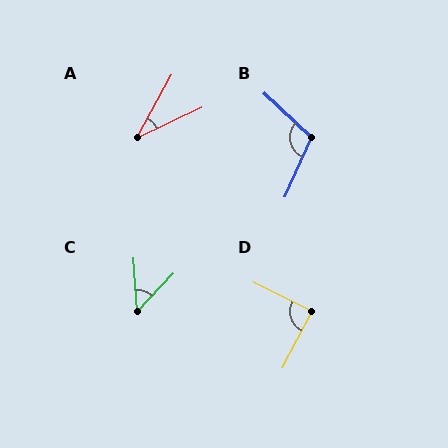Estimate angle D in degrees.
Approximately 89 degrees.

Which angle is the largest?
B, at approximately 110 degrees.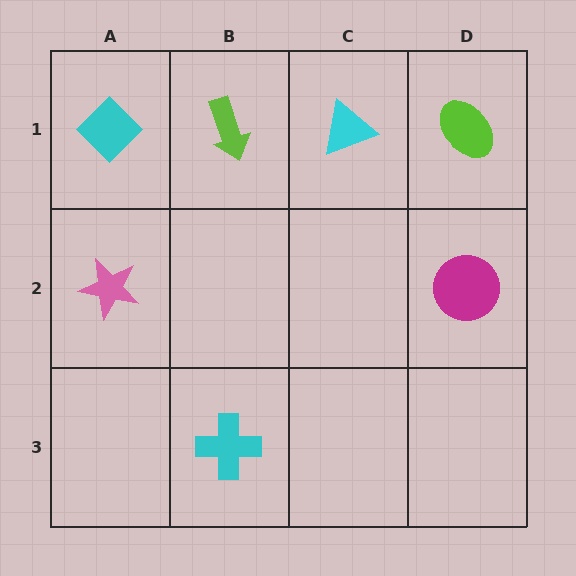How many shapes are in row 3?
1 shape.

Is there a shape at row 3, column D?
No, that cell is empty.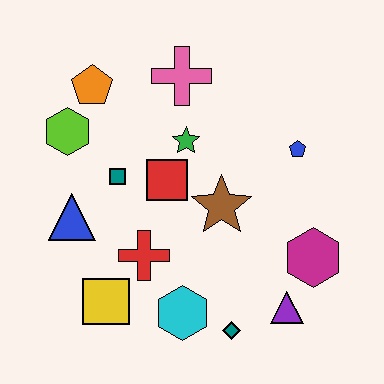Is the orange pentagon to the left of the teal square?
Yes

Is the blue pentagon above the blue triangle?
Yes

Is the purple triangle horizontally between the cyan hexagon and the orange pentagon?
No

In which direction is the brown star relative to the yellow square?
The brown star is to the right of the yellow square.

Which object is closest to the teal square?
The red square is closest to the teal square.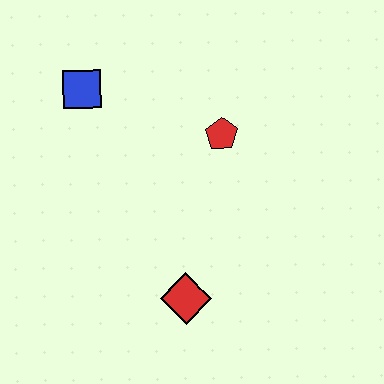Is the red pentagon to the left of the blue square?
No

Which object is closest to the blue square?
The red pentagon is closest to the blue square.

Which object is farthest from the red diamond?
The blue square is farthest from the red diamond.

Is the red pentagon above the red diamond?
Yes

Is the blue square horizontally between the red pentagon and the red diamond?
No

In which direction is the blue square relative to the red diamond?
The blue square is above the red diamond.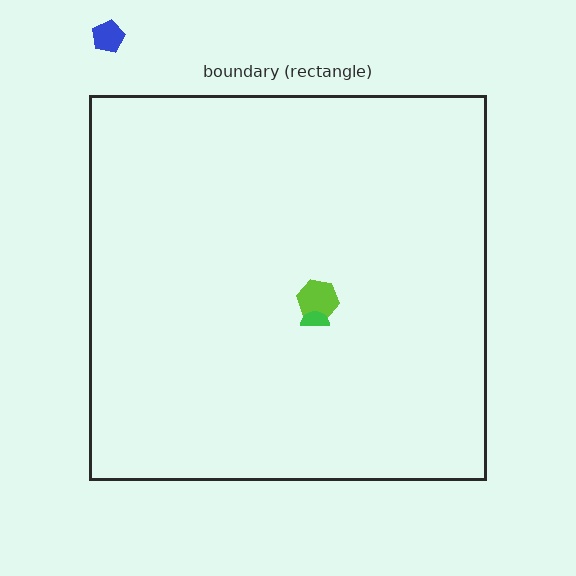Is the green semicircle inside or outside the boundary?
Inside.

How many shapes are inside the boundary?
2 inside, 1 outside.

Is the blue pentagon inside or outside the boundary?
Outside.